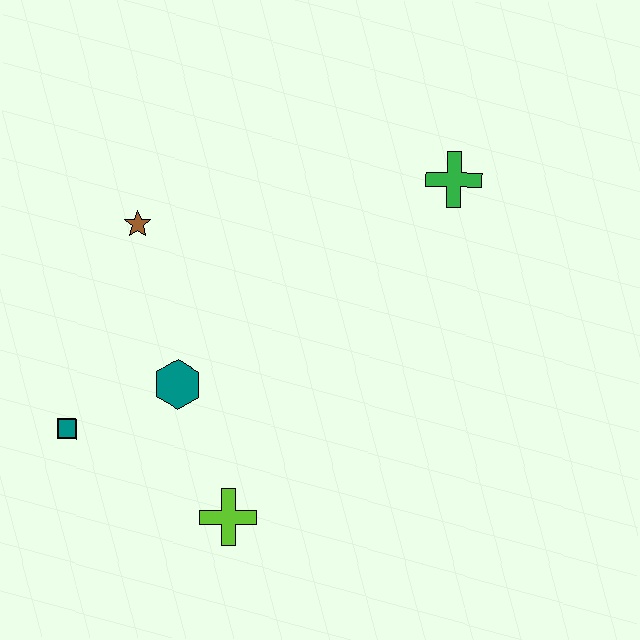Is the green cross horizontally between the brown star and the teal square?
No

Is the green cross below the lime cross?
No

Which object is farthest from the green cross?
The teal square is farthest from the green cross.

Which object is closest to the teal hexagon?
The teal square is closest to the teal hexagon.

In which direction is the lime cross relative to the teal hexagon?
The lime cross is below the teal hexagon.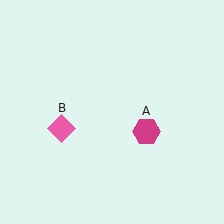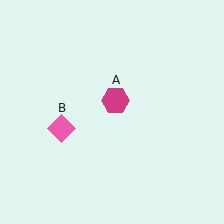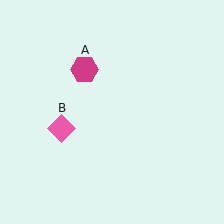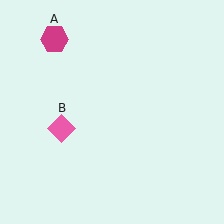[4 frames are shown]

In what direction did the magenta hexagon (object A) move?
The magenta hexagon (object A) moved up and to the left.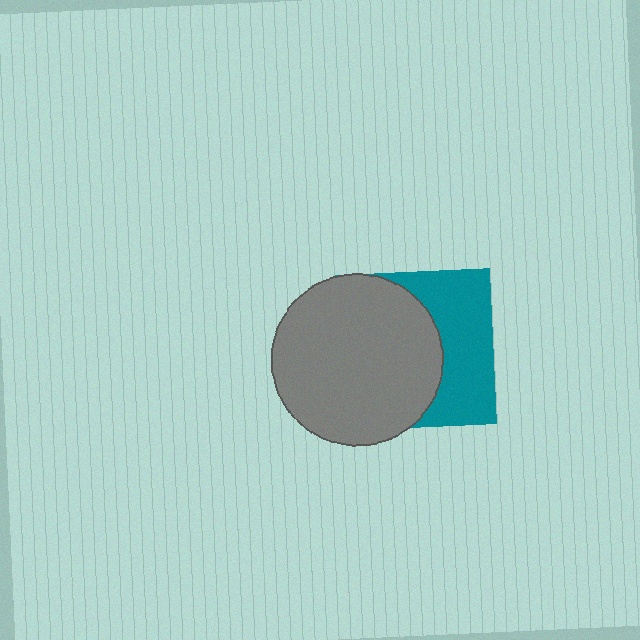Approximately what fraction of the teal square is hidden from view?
Roughly 58% of the teal square is hidden behind the gray circle.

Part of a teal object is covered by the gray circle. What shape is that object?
It is a square.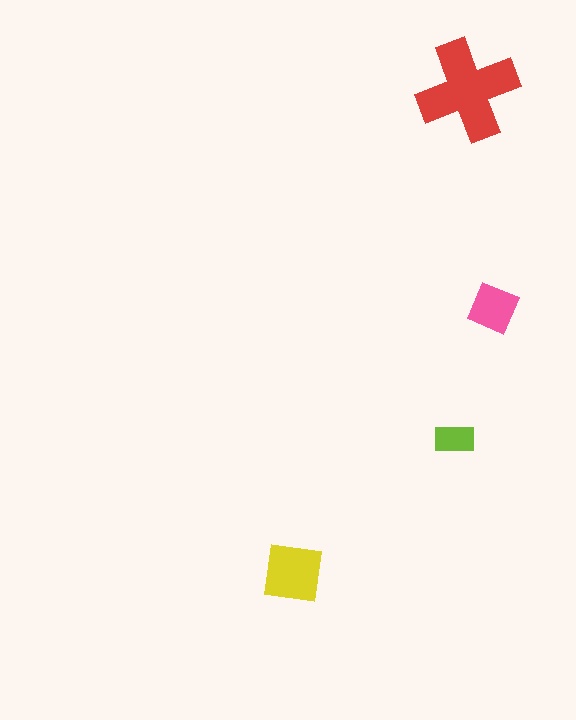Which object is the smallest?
The lime rectangle.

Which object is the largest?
The red cross.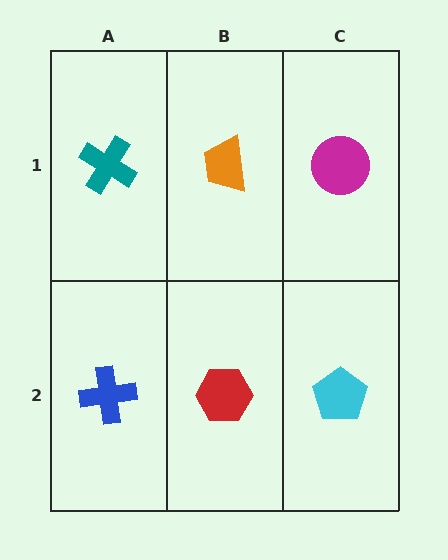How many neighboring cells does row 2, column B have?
3.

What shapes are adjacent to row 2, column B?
An orange trapezoid (row 1, column B), a blue cross (row 2, column A), a cyan pentagon (row 2, column C).